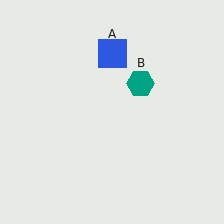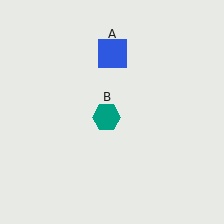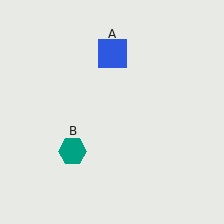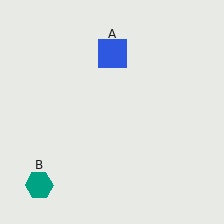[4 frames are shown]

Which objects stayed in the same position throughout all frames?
Blue square (object A) remained stationary.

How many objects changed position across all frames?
1 object changed position: teal hexagon (object B).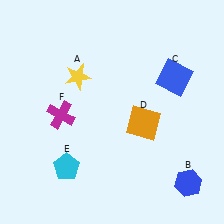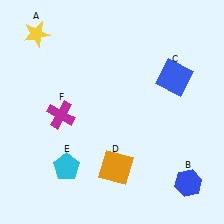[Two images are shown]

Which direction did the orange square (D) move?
The orange square (D) moved down.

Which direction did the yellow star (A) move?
The yellow star (A) moved up.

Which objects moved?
The objects that moved are: the yellow star (A), the orange square (D).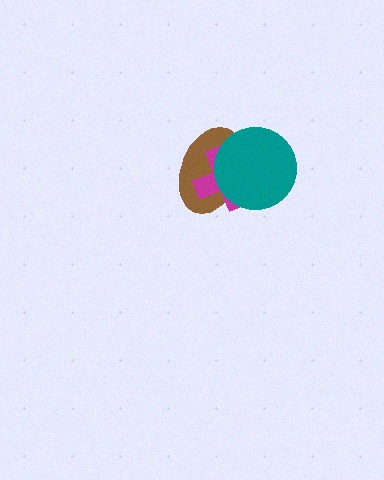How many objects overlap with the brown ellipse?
2 objects overlap with the brown ellipse.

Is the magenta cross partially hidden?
Yes, it is partially covered by another shape.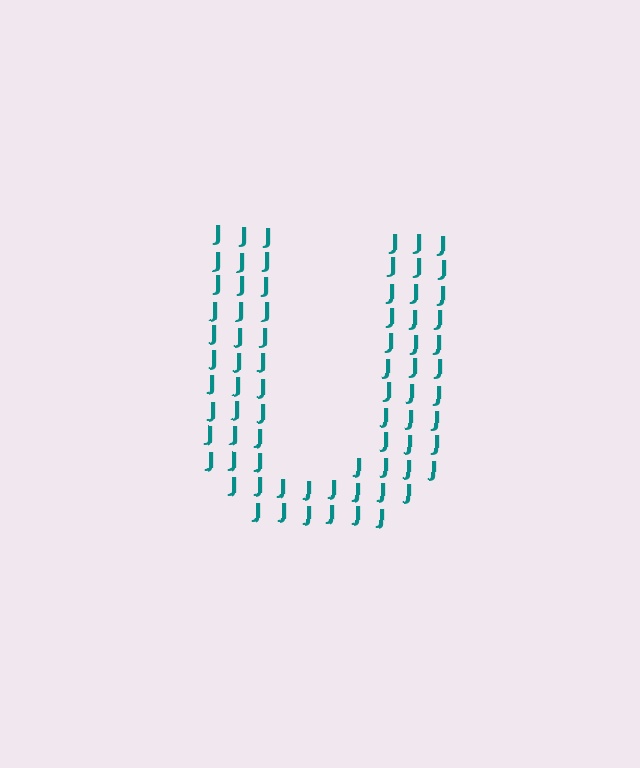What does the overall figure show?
The overall figure shows the letter U.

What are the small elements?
The small elements are letter J's.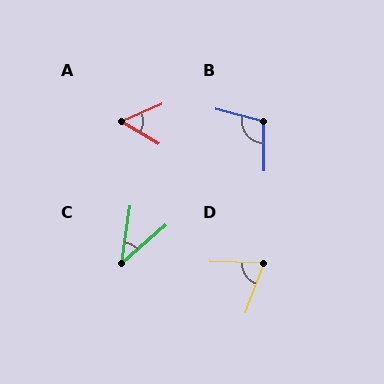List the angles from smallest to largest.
C (41°), A (55°), D (71°), B (105°).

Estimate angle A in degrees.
Approximately 55 degrees.